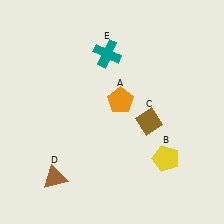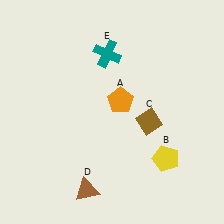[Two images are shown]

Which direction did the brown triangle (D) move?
The brown triangle (D) moved right.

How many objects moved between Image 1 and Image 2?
1 object moved between the two images.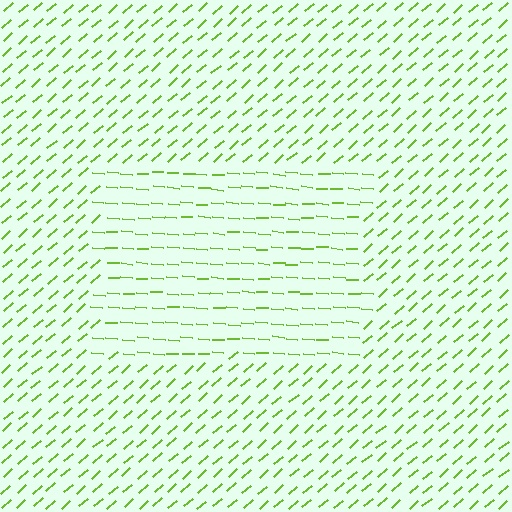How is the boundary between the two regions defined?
The boundary is defined purely by a change in line orientation (approximately 45 degrees difference). All lines are the same color and thickness.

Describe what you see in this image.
The image is filled with small lime line segments. A rectangle region in the image has lines oriented differently from the surrounding lines, creating a visible texture boundary.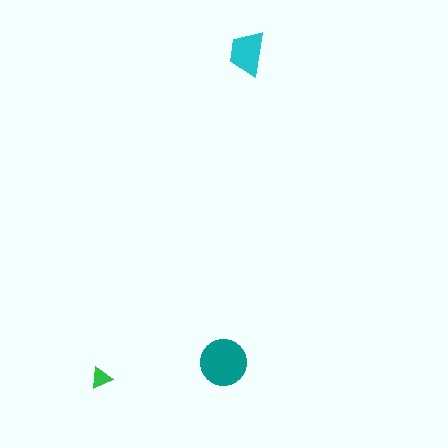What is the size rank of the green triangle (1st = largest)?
3rd.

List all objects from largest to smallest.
The teal circle, the cyan trapezoid, the green triangle.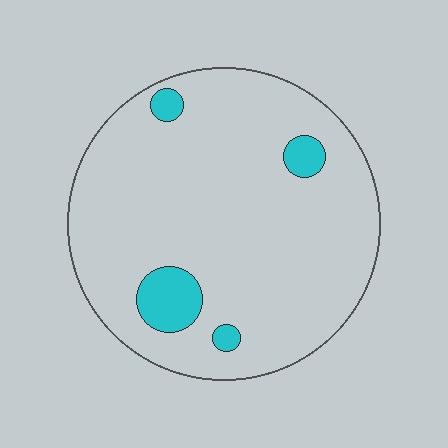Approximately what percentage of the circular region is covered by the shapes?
Approximately 10%.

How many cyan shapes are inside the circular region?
4.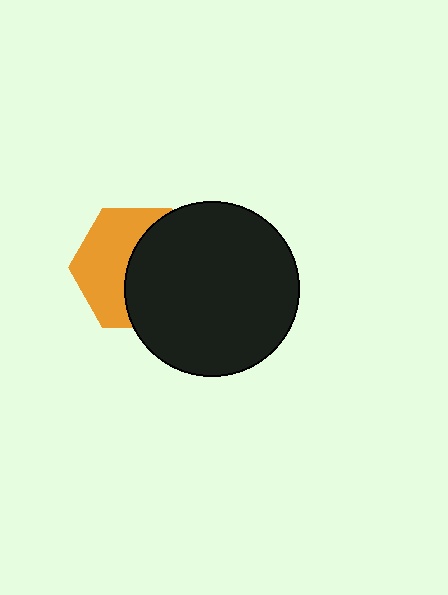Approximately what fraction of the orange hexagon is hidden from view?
Roughly 52% of the orange hexagon is hidden behind the black circle.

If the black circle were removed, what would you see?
You would see the complete orange hexagon.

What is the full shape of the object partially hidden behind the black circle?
The partially hidden object is an orange hexagon.